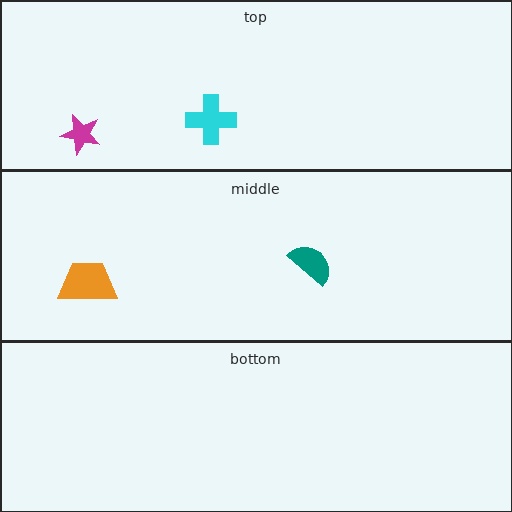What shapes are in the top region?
The cyan cross, the magenta star.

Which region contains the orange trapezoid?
The middle region.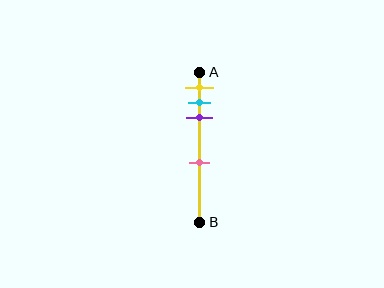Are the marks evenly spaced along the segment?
No, the marks are not evenly spaced.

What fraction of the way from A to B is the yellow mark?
The yellow mark is approximately 10% (0.1) of the way from A to B.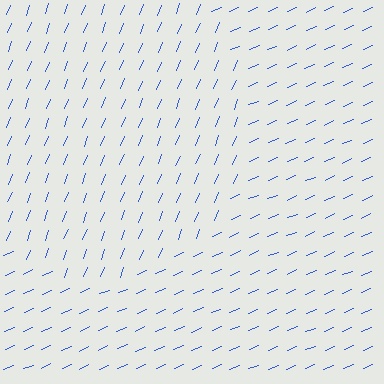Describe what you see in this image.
The image is filled with small blue line segments. A circle region in the image has lines oriented differently from the surrounding lines, creating a visible texture boundary.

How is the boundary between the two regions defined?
The boundary is defined purely by a change in line orientation (approximately 45 degrees difference). All lines are the same color and thickness.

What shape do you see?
I see a circle.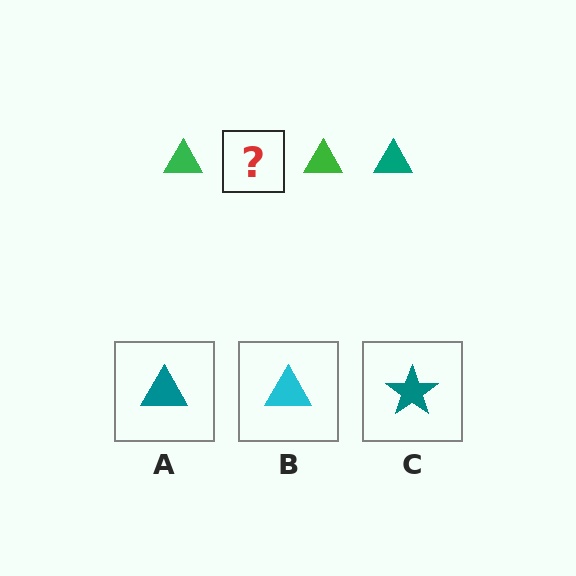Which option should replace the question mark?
Option A.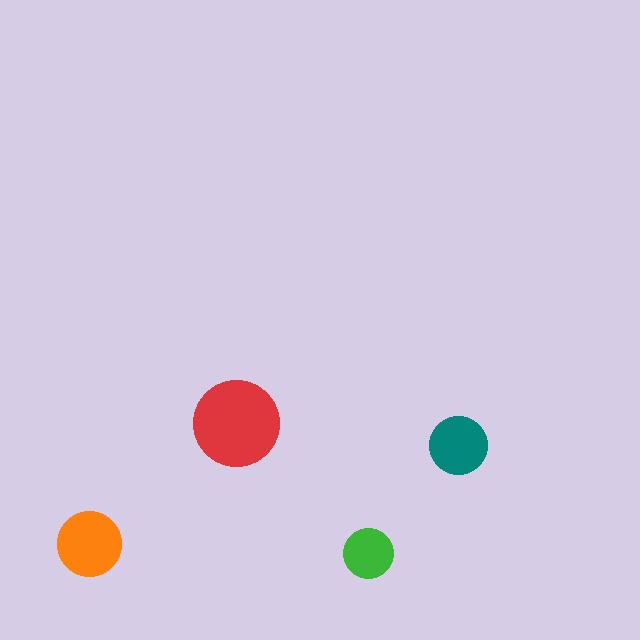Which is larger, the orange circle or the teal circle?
The orange one.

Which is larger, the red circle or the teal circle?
The red one.